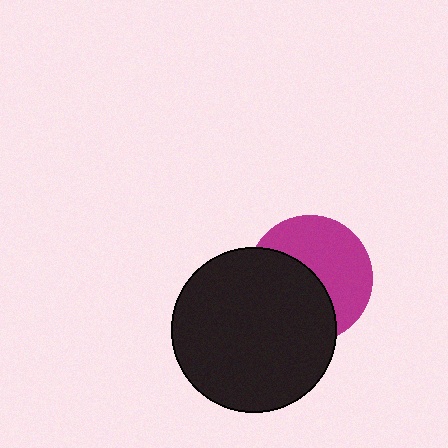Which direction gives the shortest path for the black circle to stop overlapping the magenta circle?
Moving toward the lower-left gives the shortest separation.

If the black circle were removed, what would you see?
You would see the complete magenta circle.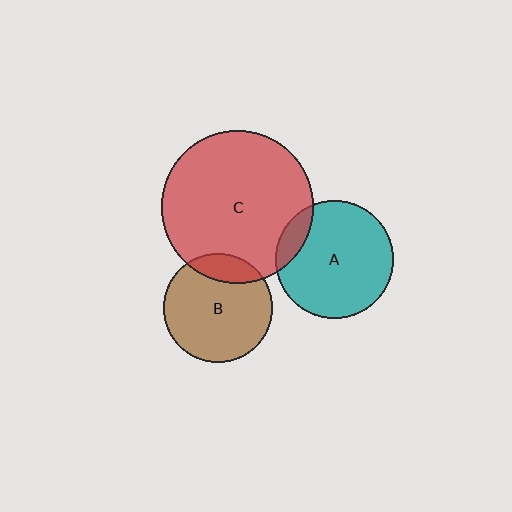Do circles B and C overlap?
Yes.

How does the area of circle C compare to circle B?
Approximately 1.9 times.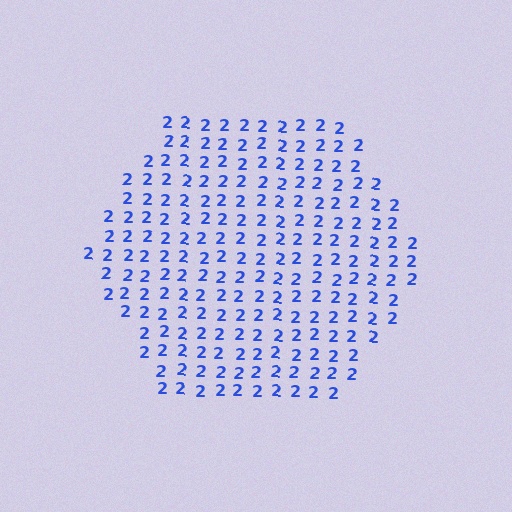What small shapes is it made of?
It is made of small digit 2's.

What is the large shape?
The large shape is a hexagon.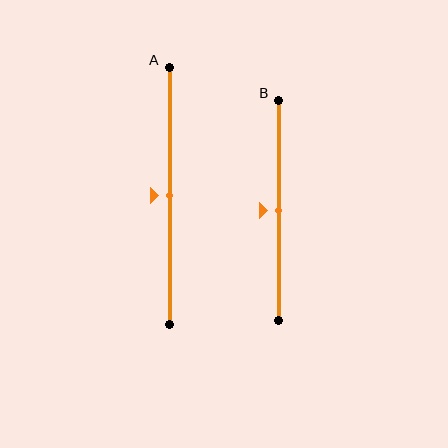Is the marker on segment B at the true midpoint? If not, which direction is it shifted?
Yes, the marker on segment B is at the true midpoint.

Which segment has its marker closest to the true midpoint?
Segment A has its marker closest to the true midpoint.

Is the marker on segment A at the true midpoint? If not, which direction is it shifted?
Yes, the marker on segment A is at the true midpoint.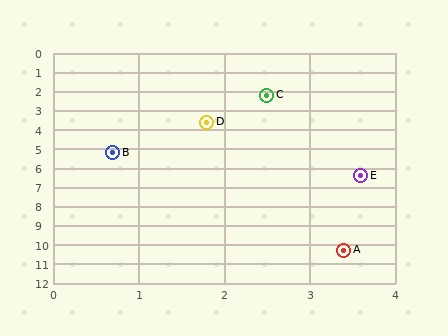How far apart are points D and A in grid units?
Points D and A are about 6.9 grid units apart.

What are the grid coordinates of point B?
Point B is at approximately (0.7, 5.2).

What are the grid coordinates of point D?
Point D is at approximately (1.8, 3.6).